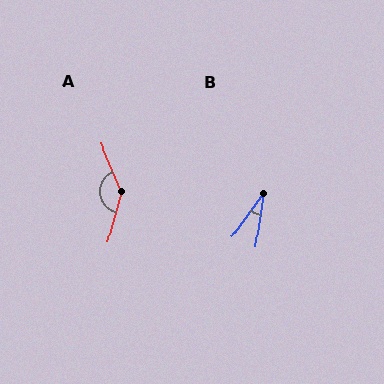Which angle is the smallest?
B, at approximately 28 degrees.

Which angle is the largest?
A, at approximately 142 degrees.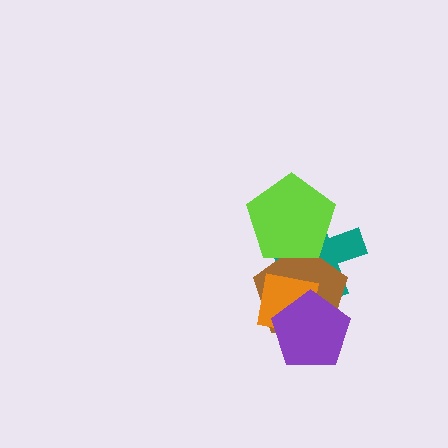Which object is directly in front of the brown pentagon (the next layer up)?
The orange square is directly in front of the brown pentagon.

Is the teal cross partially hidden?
Yes, it is partially covered by another shape.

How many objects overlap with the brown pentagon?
4 objects overlap with the brown pentagon.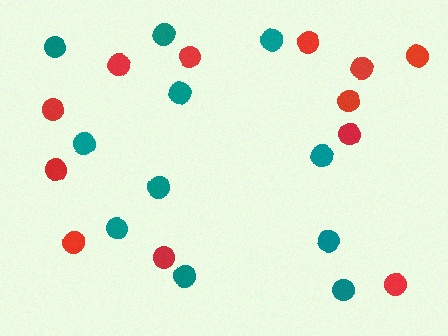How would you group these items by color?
There are 2 groups: one group of teal circles (11) and one group of red circles (12).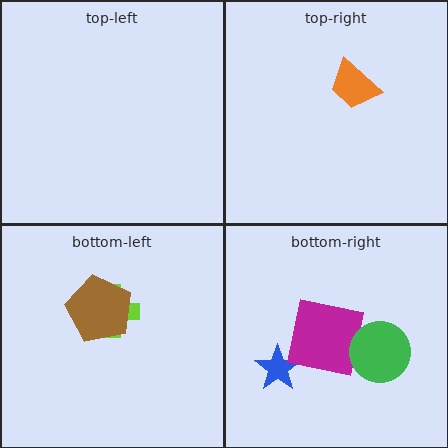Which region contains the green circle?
The bottom-right region.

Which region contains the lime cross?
The bottom-left region.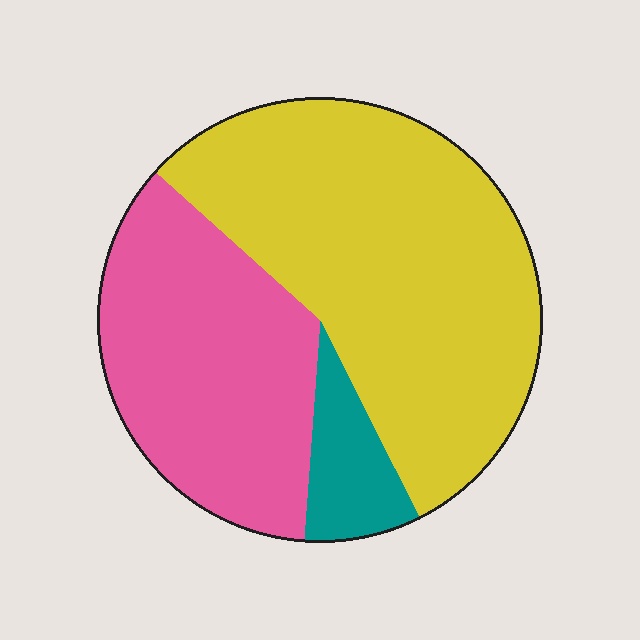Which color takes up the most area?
Yellow, at roughly 55%.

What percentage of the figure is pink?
Pink takes up between a third and a half of the figure.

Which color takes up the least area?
Teal, at roughly 10%.